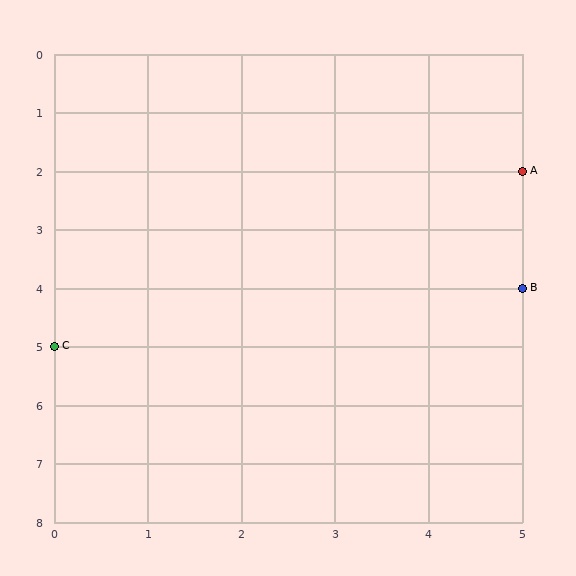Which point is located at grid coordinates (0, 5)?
Point C is at (0, 5).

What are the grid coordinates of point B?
Point B is at grid coordinates (5, 4).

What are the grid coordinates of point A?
Point A is at grid coordinates (5, 2).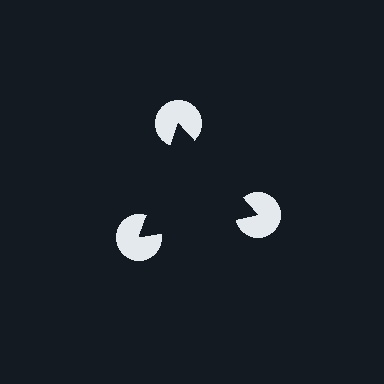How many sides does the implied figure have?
3 sides.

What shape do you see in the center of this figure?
An illusory triangle — its edges are inferred from the aligned wedge cuts in the pac-man discs, not physically drawn.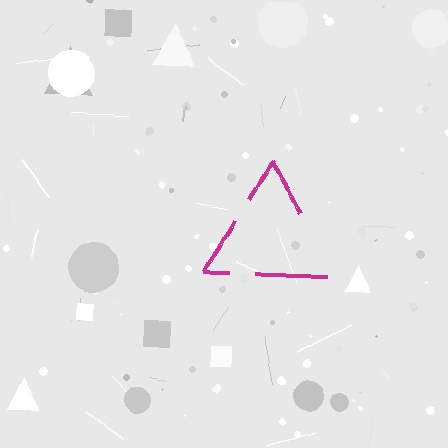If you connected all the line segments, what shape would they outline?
They would outline a triangle.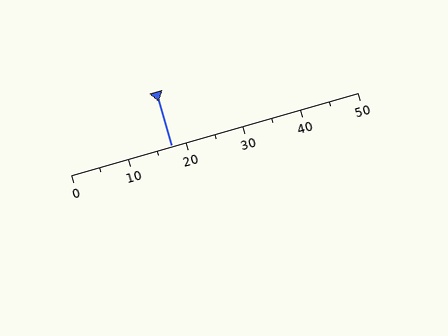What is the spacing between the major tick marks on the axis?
The major ticks are spaced 10 apart.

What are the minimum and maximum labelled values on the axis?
The axis runs from 0 to 50.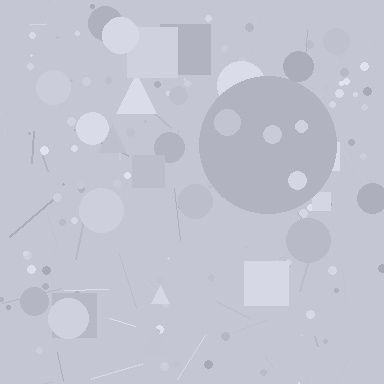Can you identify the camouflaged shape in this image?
The camouflaged shape is a circle.